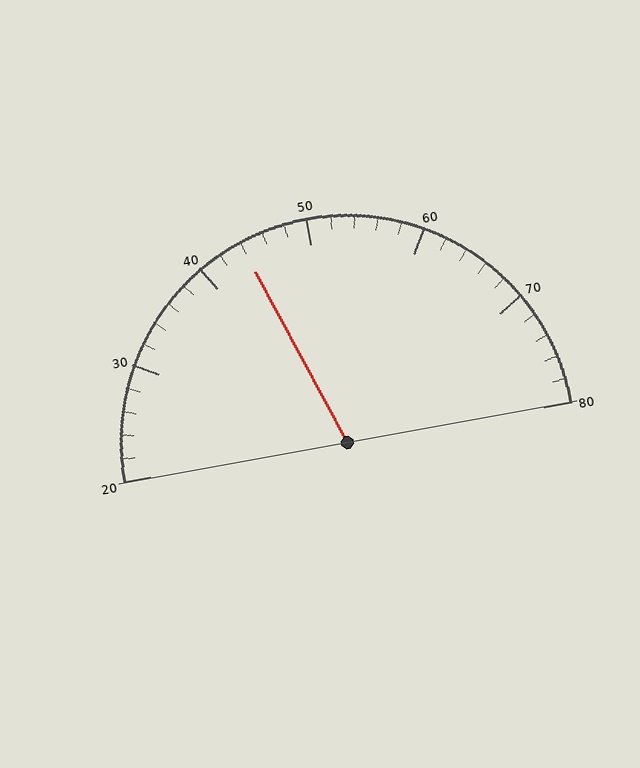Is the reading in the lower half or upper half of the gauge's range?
The reading is in the lower half of the range (20 to 80).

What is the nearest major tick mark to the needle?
The nearest major tick mark is 40.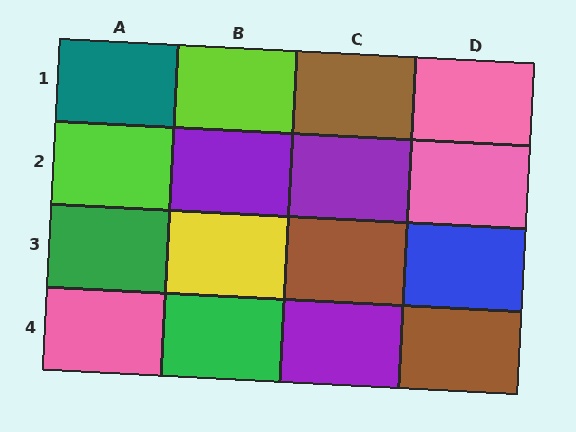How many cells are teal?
1 cell is teal.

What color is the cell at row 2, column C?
Purple.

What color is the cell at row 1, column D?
Pink.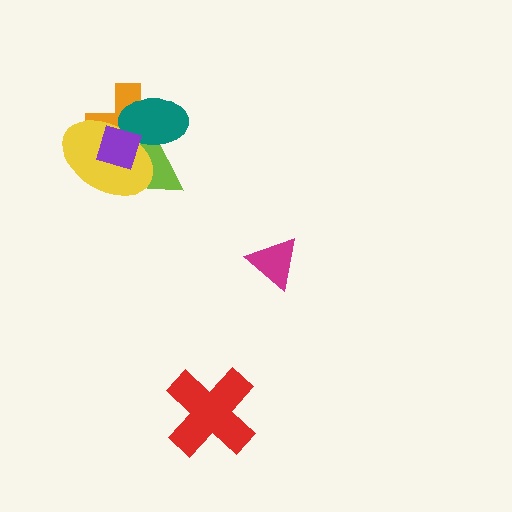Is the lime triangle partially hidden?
Yes, it is partially covered by another shape.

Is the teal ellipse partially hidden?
Yes, it is partially covered by another shape.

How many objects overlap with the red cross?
0 objects overlap with the red cross.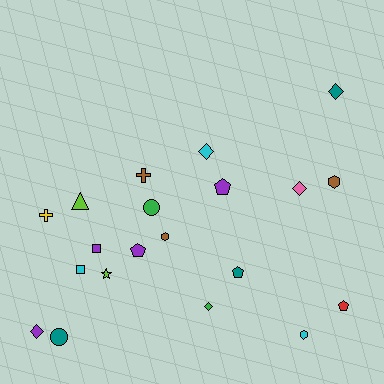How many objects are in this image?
There are 20 objects.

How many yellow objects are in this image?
There is 1 yellow object.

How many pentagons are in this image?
There are 4 pentagons.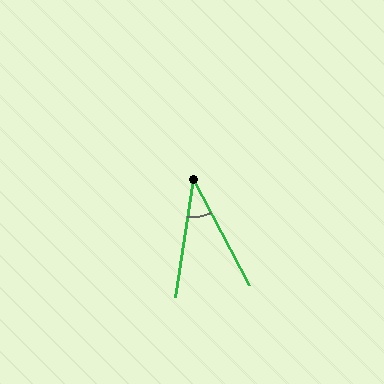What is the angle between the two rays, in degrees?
Approximately 37 degrees.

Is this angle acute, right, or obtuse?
It is acute.